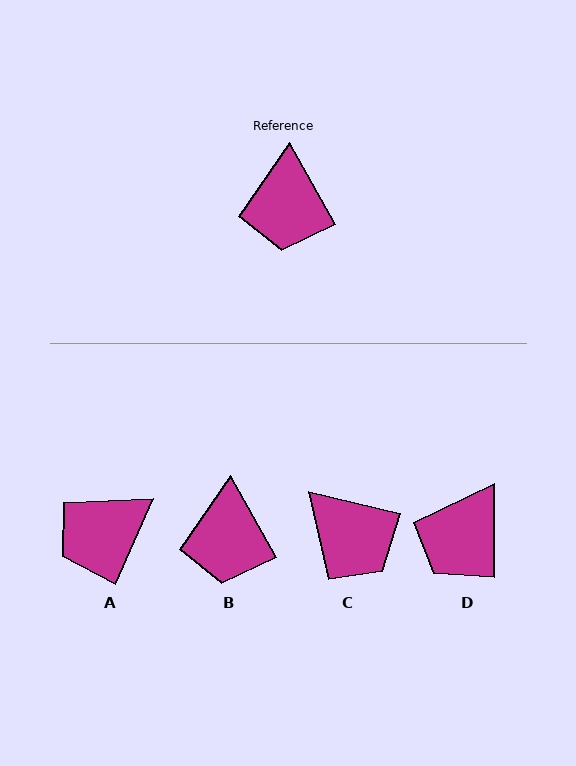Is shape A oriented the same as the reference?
No, it is off by about 53 degrees.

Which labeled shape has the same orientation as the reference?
B.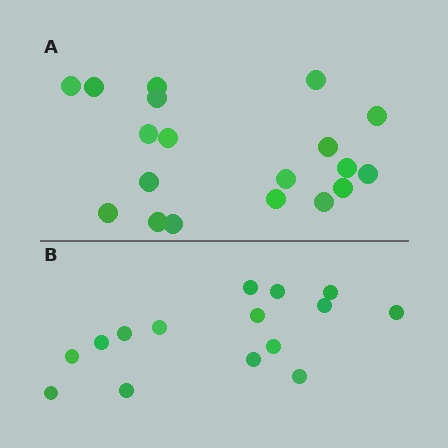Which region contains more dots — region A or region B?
Region A (the top region) has more dots.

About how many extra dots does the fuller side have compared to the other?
Region A has about 4 more dots than region B.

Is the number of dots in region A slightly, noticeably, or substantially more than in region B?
Region A has noticeably more, but not dramatically so. The ratio is roughly 1.3 to 1.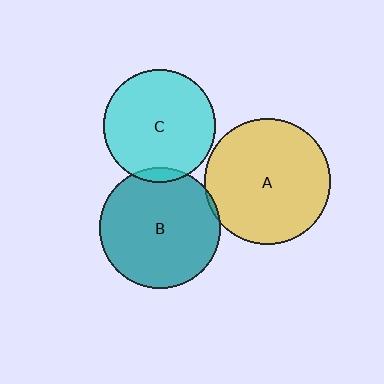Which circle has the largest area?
Circle A (yellow).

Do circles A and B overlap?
Yes.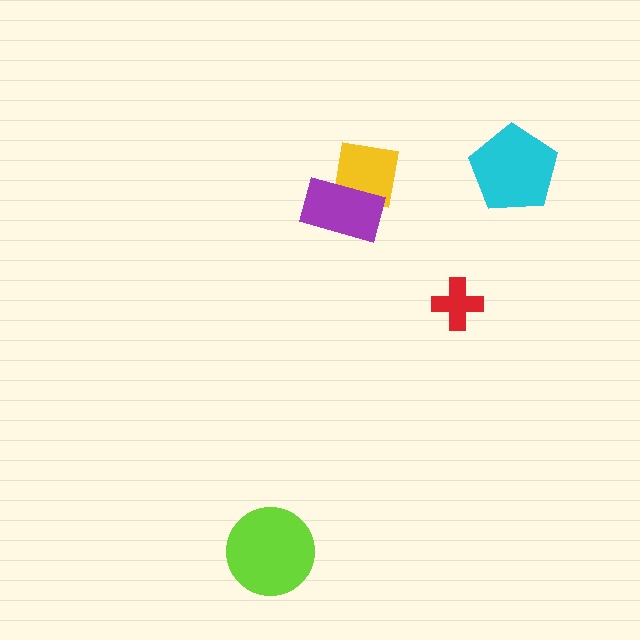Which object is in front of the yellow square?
The purple rectangle is in front of the yellow square.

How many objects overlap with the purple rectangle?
1 object overlaps with the purple rectangle.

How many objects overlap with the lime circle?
0 objects overlap with the lime circle.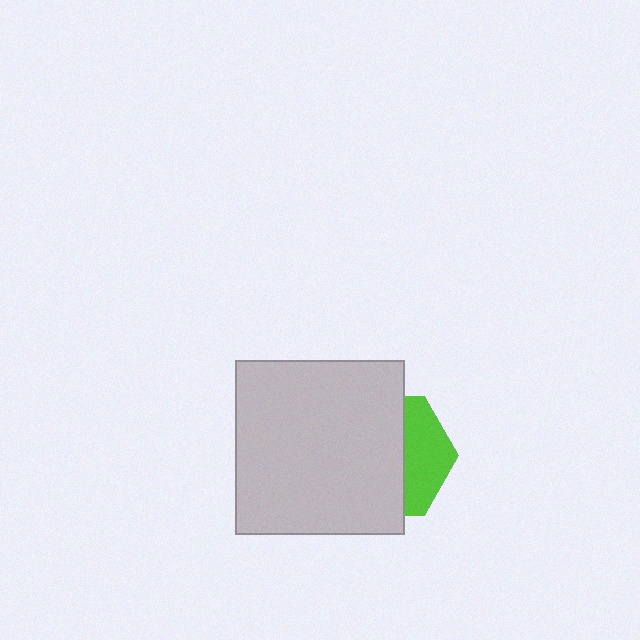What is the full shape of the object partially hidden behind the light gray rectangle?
The partially hidden object is a lime hexagon.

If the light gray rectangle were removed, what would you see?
You would see the complete lime hexagon.